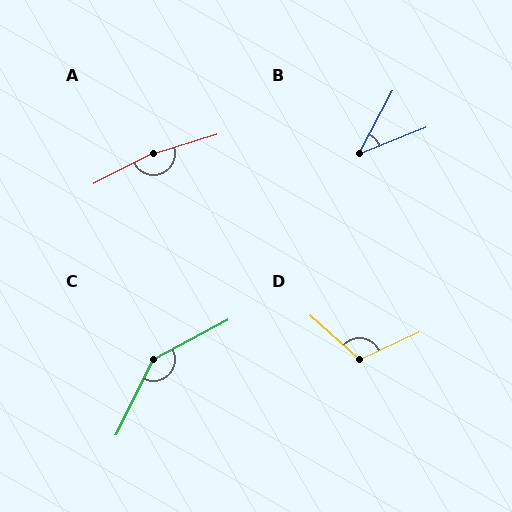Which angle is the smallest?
B, at approximately 40 degrees.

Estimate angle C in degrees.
Approximately 144 degrees.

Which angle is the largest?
A, at approximately 170 degrees.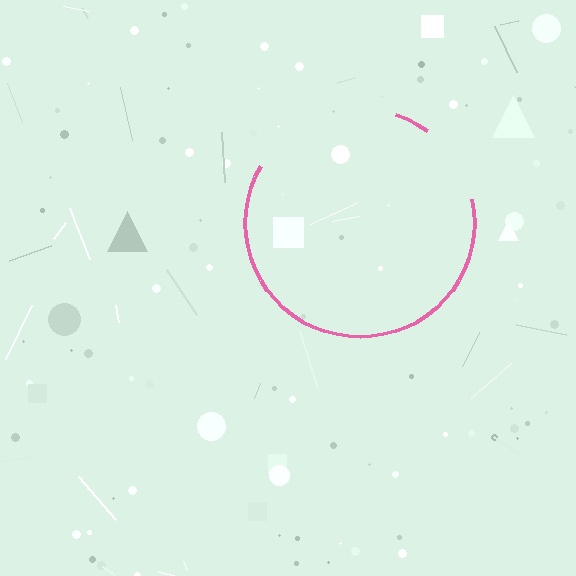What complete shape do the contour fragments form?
The contour fragments form a circle.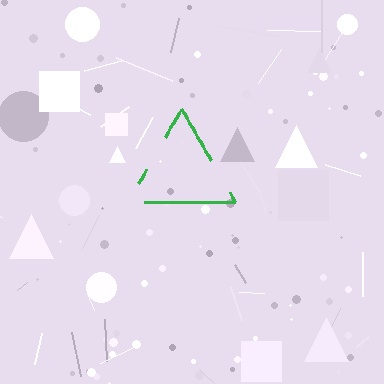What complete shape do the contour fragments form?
The contour fragments form a triangle.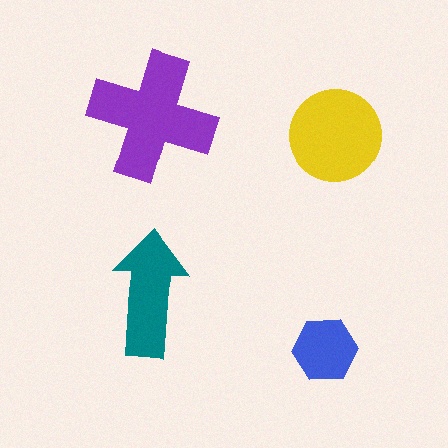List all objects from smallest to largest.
The blue hexagon, the teal arrow, the yellow circle, the purple cross.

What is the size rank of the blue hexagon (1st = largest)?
4th.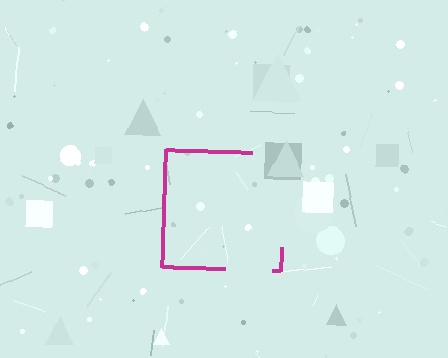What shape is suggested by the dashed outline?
The dashed outline suggests a square.